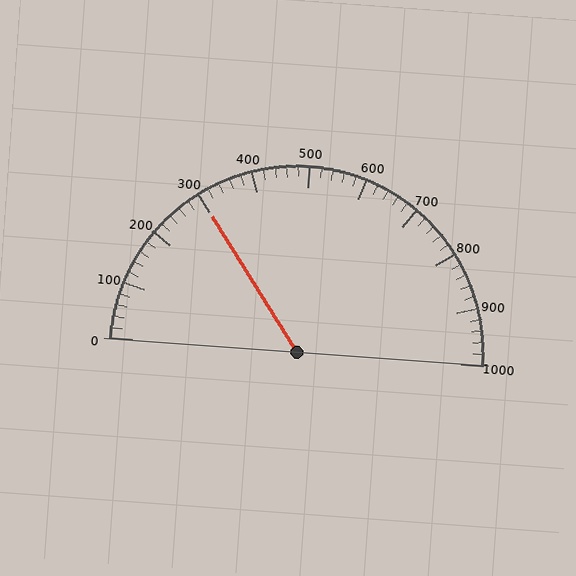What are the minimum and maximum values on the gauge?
The gauge ranges from 0 to 1000.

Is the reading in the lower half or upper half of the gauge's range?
The reading is in the lower half of the range (0 to 1000).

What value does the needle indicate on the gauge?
The needle indicates approximately 300.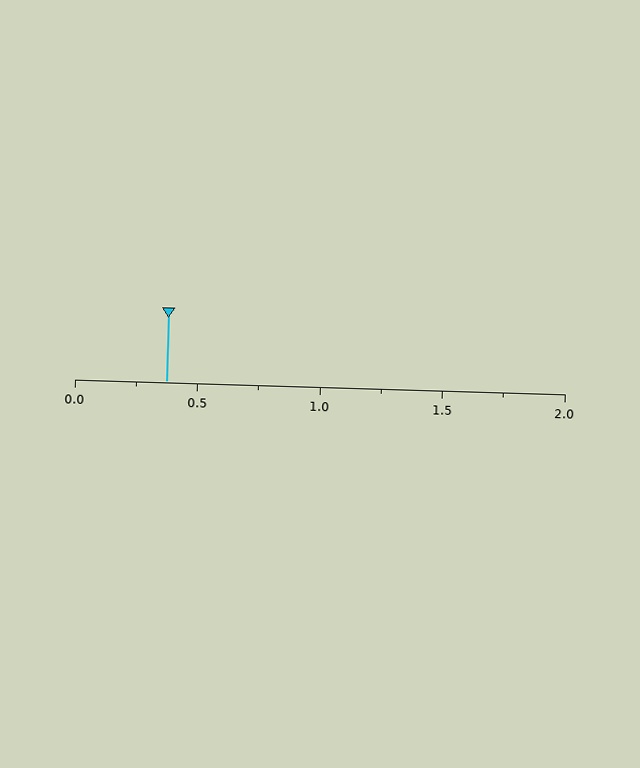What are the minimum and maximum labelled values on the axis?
The axis runs from 0.0 to 2.0.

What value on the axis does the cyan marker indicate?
The marker indicates approximately 0.38.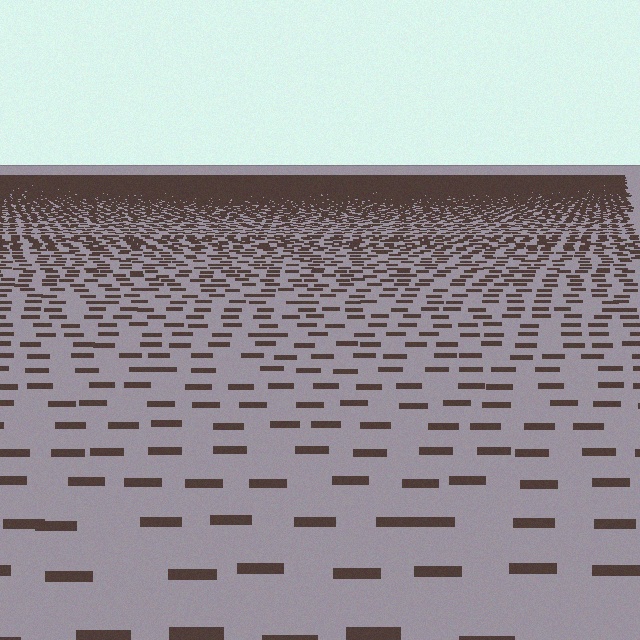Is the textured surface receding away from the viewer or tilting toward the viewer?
The surface is receding away from the viewer. Texture elements get smaller and denser toward the top.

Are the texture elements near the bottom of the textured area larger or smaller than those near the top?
Larger. Near the bottom, elements are closer to the viewer and appear at a bigger on-screen size.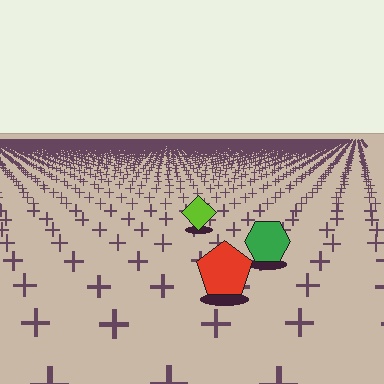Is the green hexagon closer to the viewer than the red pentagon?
No. The red pentagon is closer — you can tell from the texture gradient: the ground texture is coarser near it.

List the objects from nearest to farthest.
From nearest to farthest: the red pentagon, the green hexagon, the lime diamond.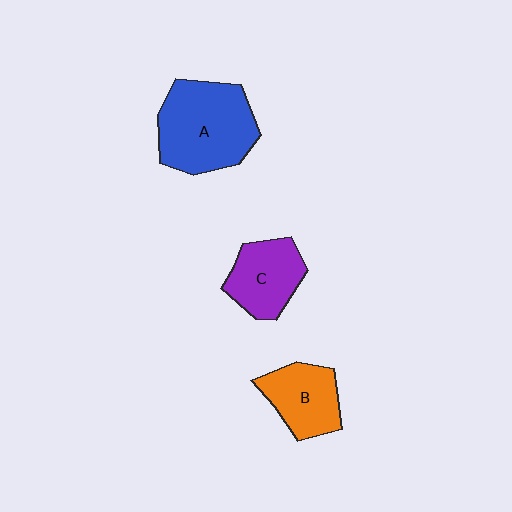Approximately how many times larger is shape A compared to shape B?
Approximately 1.7 times.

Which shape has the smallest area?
Shape B (orange).